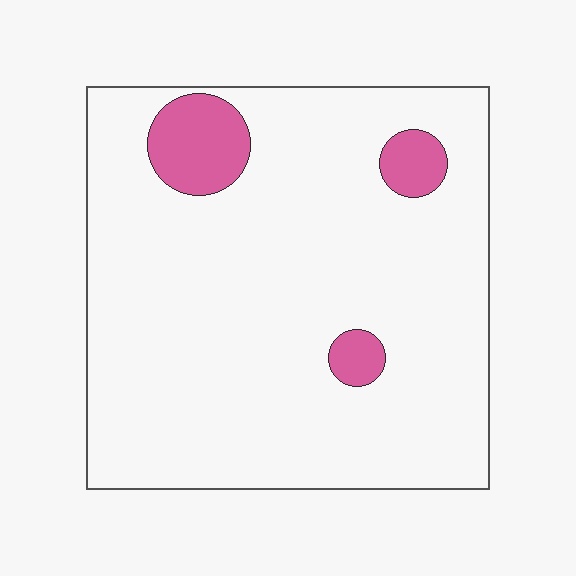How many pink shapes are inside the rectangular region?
3.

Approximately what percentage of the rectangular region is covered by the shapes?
Approximately 10%.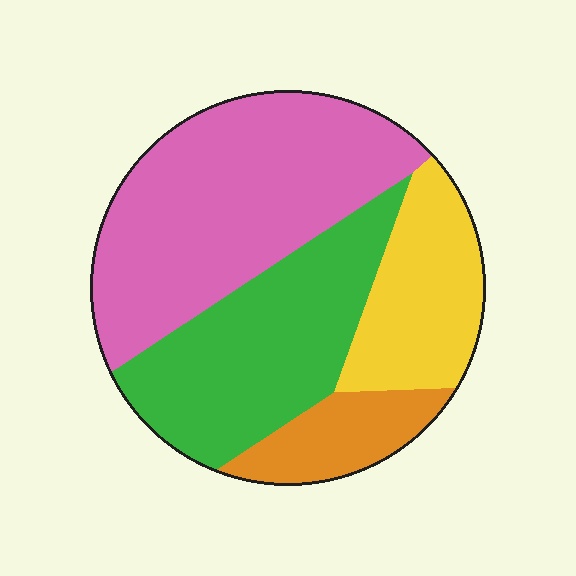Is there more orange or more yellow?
Yellow.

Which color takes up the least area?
Orange, at roughly 10%.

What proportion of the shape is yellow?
Yellow takes up about one sixth (1/6) of the shape.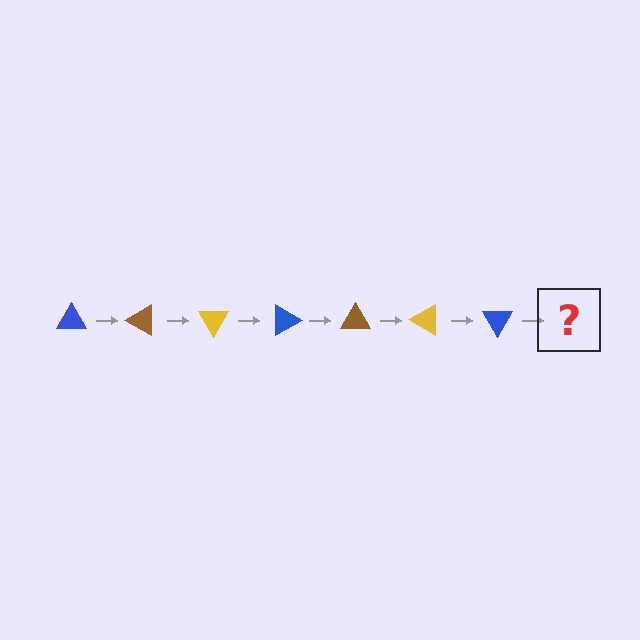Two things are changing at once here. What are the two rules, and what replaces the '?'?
The two rules are that it rotates 30 degrees each step and the color cycles through blue, brown, and yellow. The '?' should be a brown triangle, rotated 210 degrees from the start.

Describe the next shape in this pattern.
It should be a brown triangle, rotated 210 degrees from the start.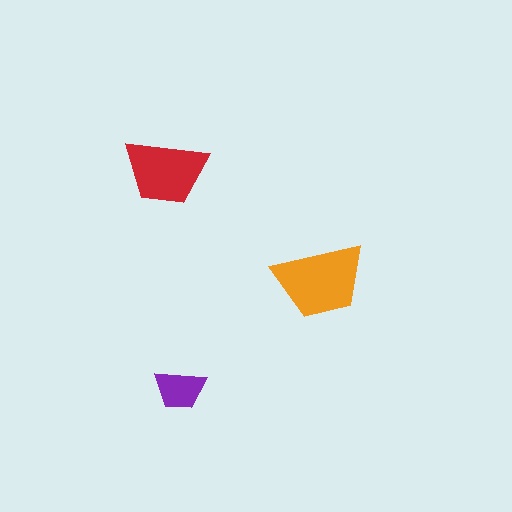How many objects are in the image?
There are 3 objects in the image.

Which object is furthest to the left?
The red trapezoid is leftmost.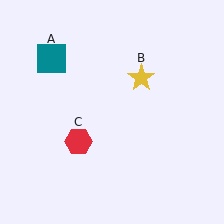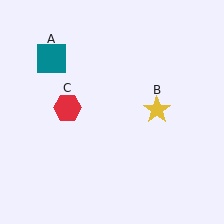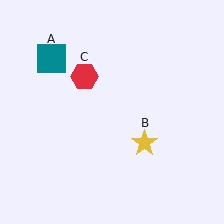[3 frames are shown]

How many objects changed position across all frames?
2 objects changed position: yellow star (object B), red hexagon (object C).